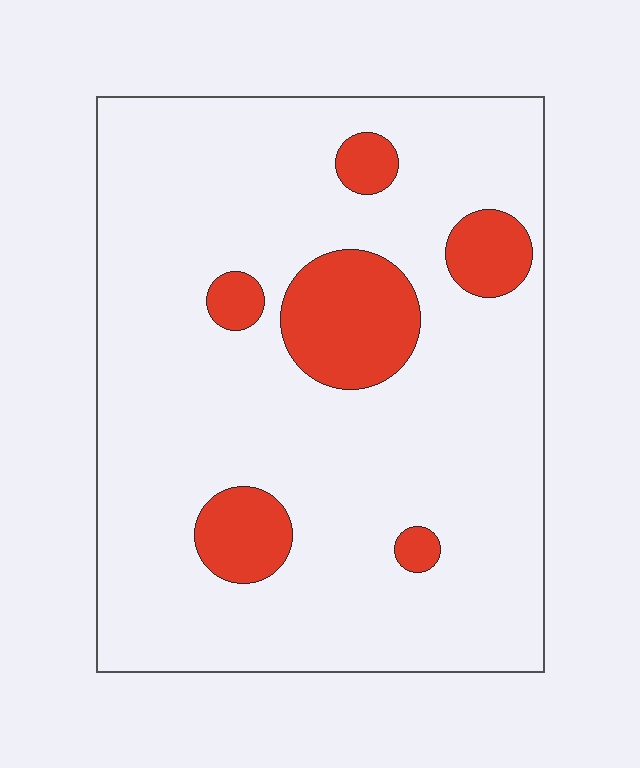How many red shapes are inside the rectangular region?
6.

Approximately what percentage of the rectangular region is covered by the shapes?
Approximately 15%.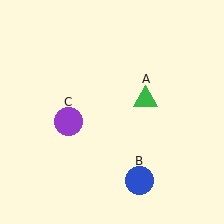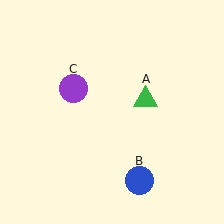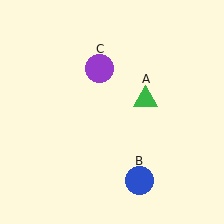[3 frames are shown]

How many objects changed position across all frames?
1 object changed position: purple circle (object C).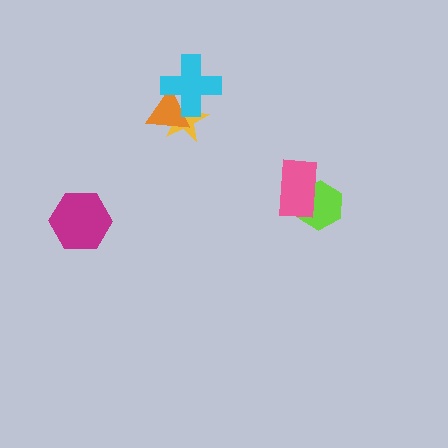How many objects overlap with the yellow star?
2 objects overlap with the yellow star.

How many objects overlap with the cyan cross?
2 objects overlap with the cyan cross.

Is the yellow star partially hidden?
Yes, it is partially covered by another shape.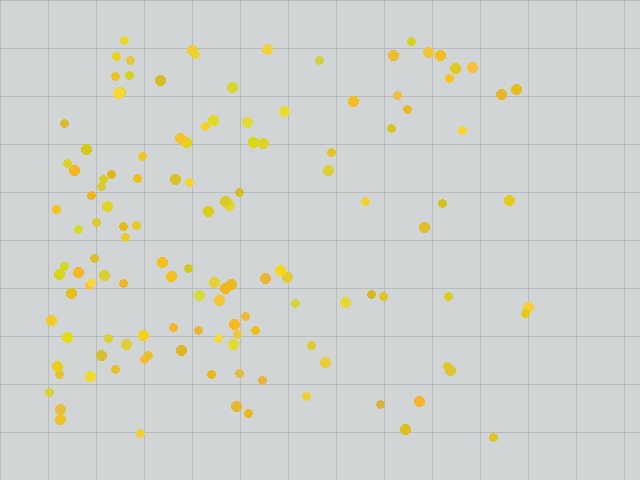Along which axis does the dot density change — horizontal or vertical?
Horizontal.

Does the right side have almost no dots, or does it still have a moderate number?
Still a moderate number, just noticeably fewer than the left.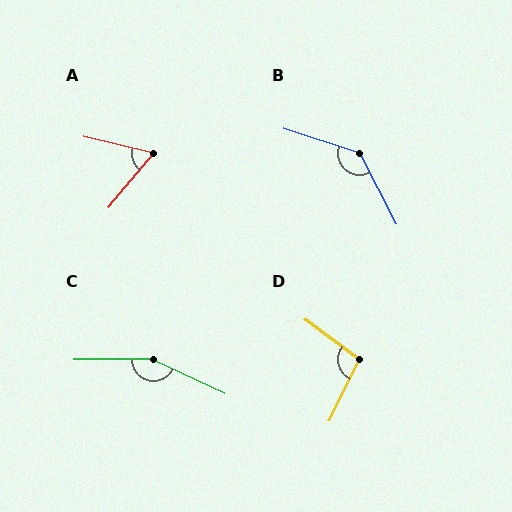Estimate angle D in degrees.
Approximately 100 degrees.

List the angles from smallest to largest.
A (63°), D (100°), B (135°), C (155°).